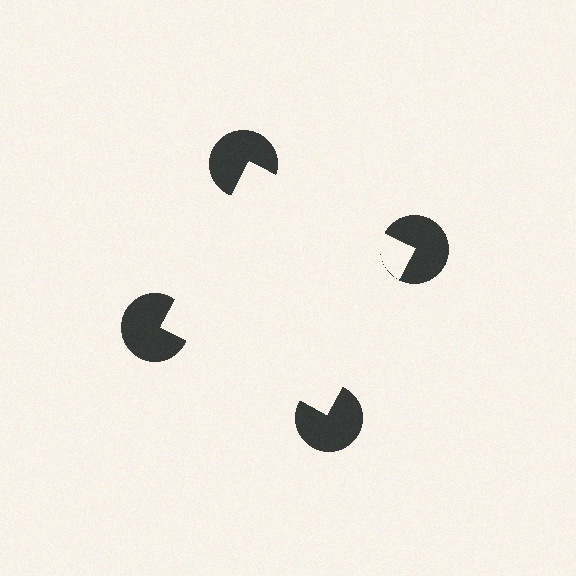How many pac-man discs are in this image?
There are 4 — one at each vertex of the illusory square.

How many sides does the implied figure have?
4 sides.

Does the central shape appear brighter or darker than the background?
It typically appears slightly brighter than the background, even though no actual brightness change is drawn.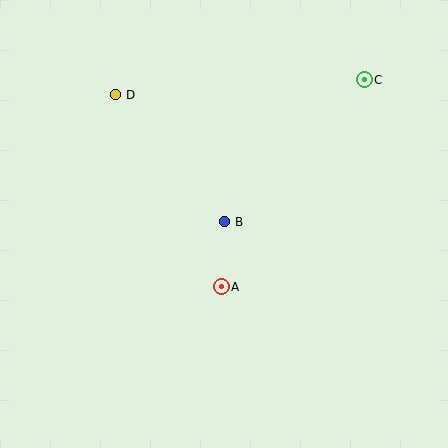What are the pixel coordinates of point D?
Point D is at (116, 95).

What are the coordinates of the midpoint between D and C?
The midpoint between D and C is at (240, 87).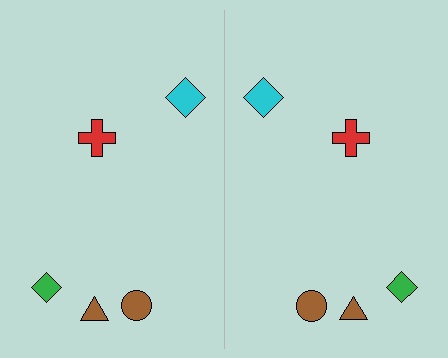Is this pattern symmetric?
Yes, this pattern has bilateral (reflection) symmetry.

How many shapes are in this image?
There are 10 shapes in this image.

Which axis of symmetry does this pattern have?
The pattern has a vertical axis of symmetry running through the center of the image.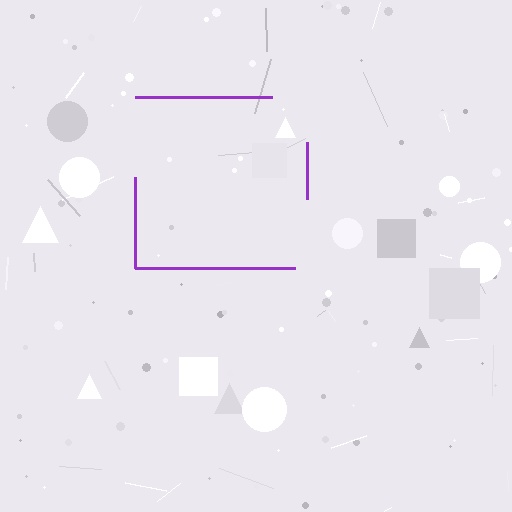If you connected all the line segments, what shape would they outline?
They would outline a square.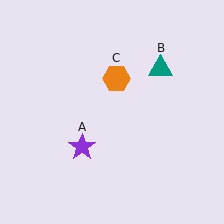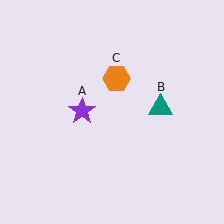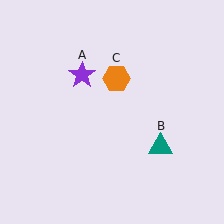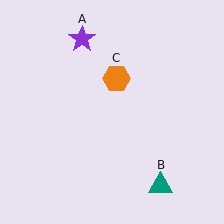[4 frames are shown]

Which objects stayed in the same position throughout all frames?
Orange hexagon (object C) remained stationary.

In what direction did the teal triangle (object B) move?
The teal triangle (object B) moved down.